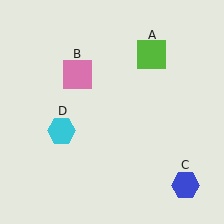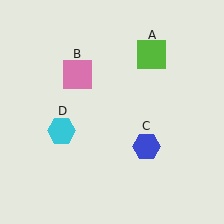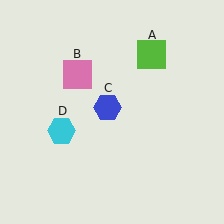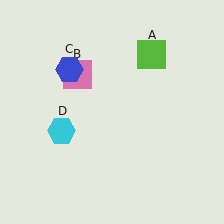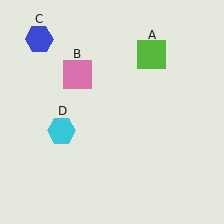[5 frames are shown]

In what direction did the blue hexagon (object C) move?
The blue hexagon (object C) moved up and to the left.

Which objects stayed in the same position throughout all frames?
Lime square (object A) and pink square (object B) and cyan hexagon (object D) remained stationary.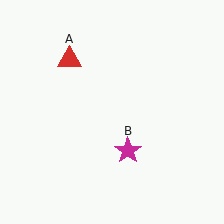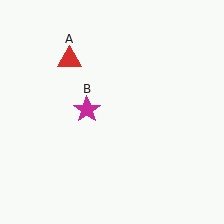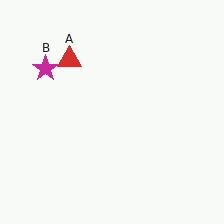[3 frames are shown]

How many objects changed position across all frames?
1 object changed position: magenta star (object B).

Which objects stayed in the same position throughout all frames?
Red triangle (object A) remained stationary.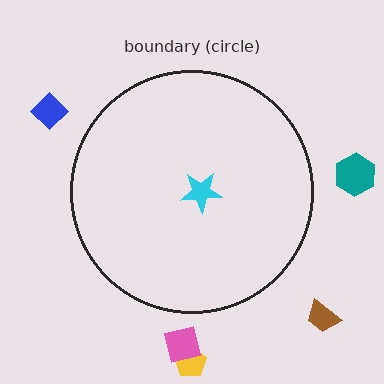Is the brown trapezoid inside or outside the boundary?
Outside.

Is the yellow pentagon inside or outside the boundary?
Outside.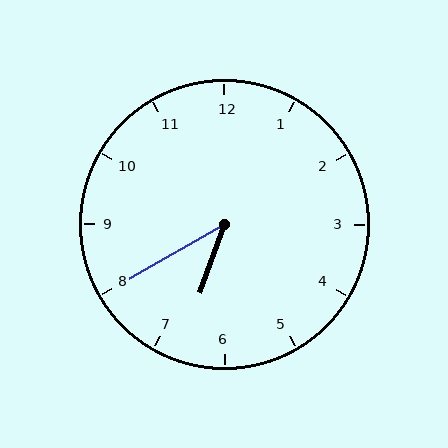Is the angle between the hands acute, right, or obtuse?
It is acute.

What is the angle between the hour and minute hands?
Approximately 40 degrees.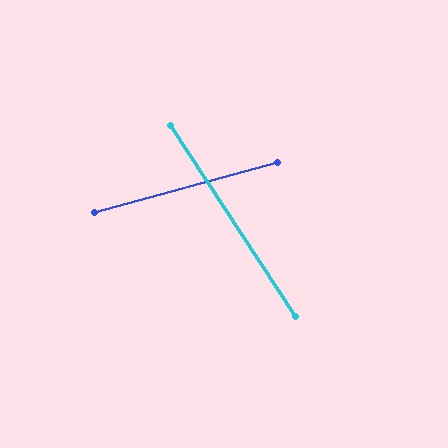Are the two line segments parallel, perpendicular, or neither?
Neither parallel nor perpendicular — they differ by about 72°.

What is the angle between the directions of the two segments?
Approximately 72 degrees.